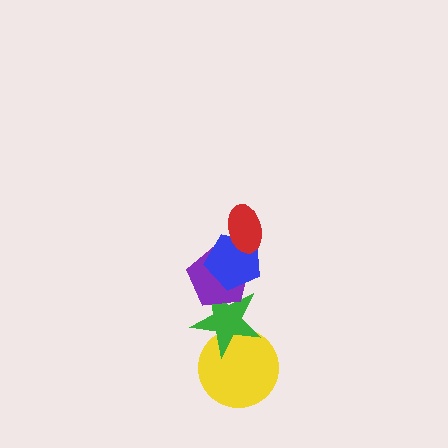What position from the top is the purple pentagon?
The purple pentagon is 3rd from the top.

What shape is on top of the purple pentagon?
The blue pentagon is on top of the purple pentagon.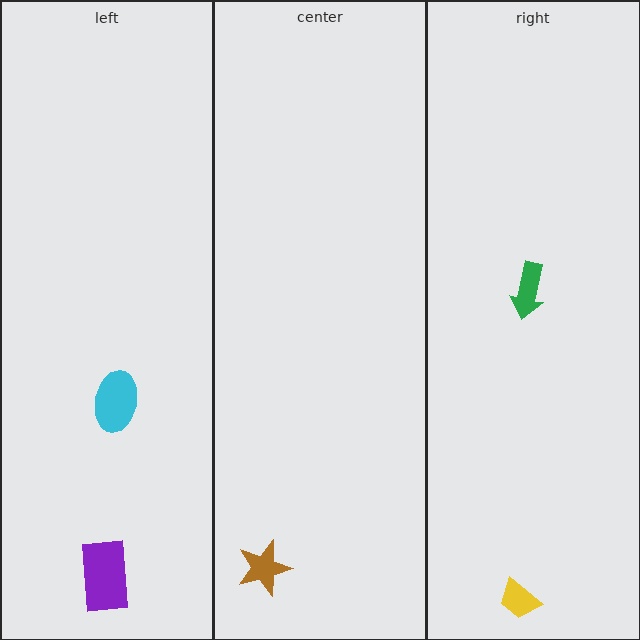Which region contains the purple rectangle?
The left region.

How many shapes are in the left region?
2.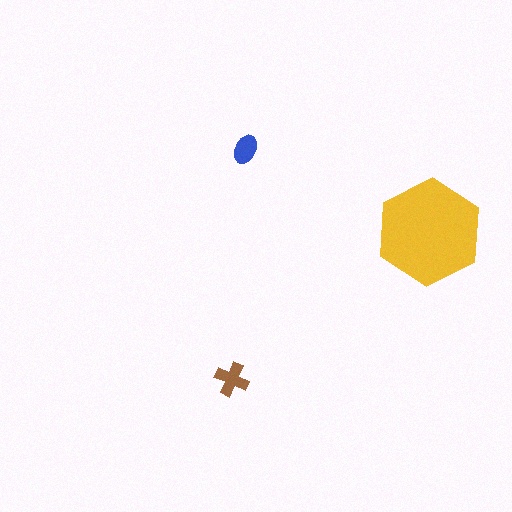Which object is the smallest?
The blue ellipse.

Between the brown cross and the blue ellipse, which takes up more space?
The brown cross.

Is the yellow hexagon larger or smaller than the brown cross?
Larger.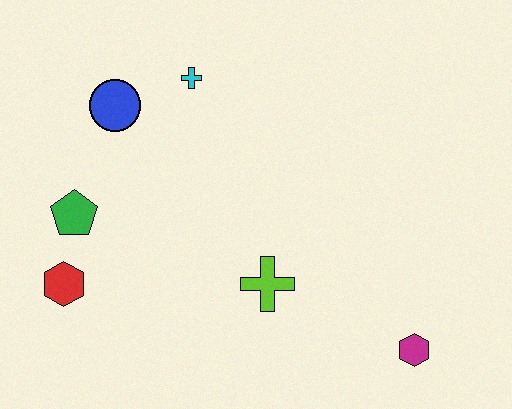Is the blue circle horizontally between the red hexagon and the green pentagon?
No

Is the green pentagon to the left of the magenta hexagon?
Yes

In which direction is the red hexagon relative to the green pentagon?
The red hexagon is below the green pentagon.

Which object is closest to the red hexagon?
The green pentagon is closest to the red hexagon.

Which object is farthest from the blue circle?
The magenta hexagon is farthest from the blue circle.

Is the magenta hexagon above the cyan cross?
No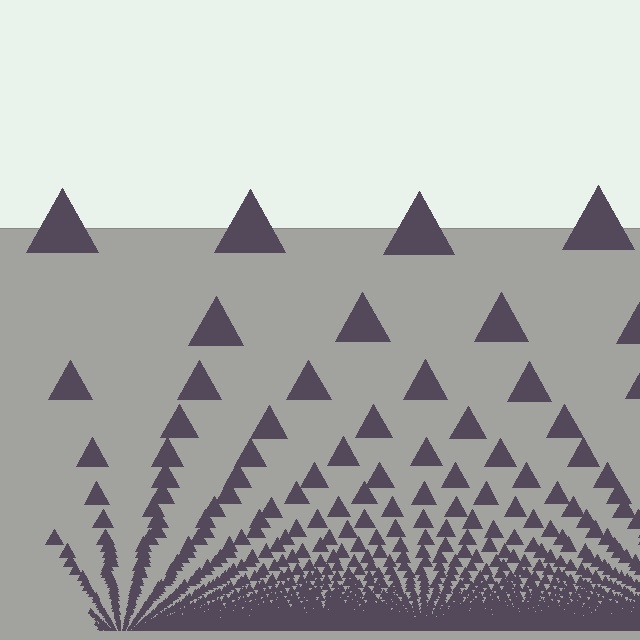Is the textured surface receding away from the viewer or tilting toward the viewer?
The surface appears to tilt toward the viewer. Texture elements get larger and sparser toward the top.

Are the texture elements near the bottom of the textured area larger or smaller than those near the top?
Smaller. The gradient is inverted — elements near the bottom are smaller and denser.